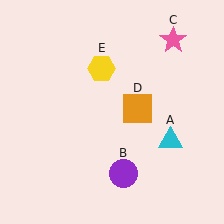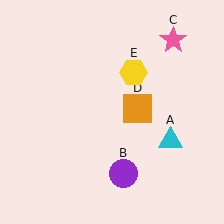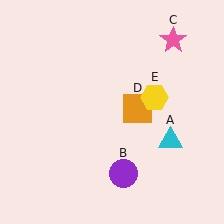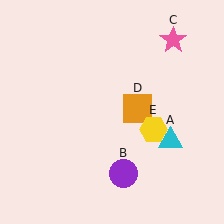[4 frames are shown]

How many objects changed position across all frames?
1 object changed position: yellow hexagon (object E).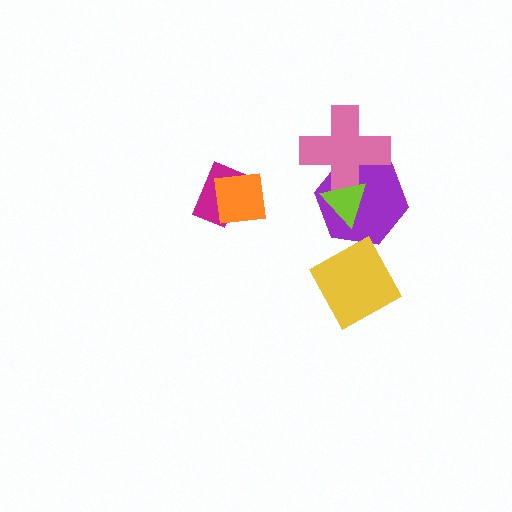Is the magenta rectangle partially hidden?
Yes, it is partially covered by another shape.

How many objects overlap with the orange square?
1 object overlaps with the orange square.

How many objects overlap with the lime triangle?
2 objects overlap with the lime triangle.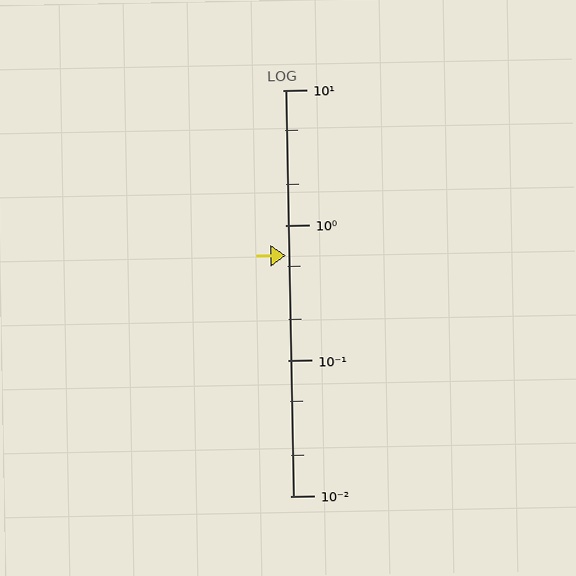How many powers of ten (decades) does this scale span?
The scale spans 3 decades, from 0.01 to 10.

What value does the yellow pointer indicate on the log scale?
The pointer indicates approximately 0.6.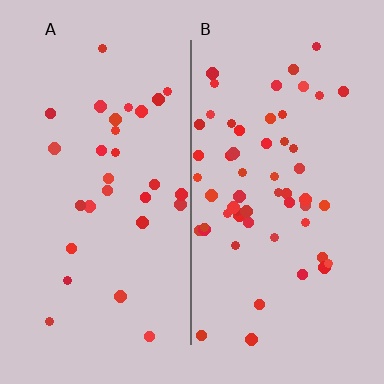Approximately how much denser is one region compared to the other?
Approximately 1.9× — region B over region A.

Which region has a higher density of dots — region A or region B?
B (the right).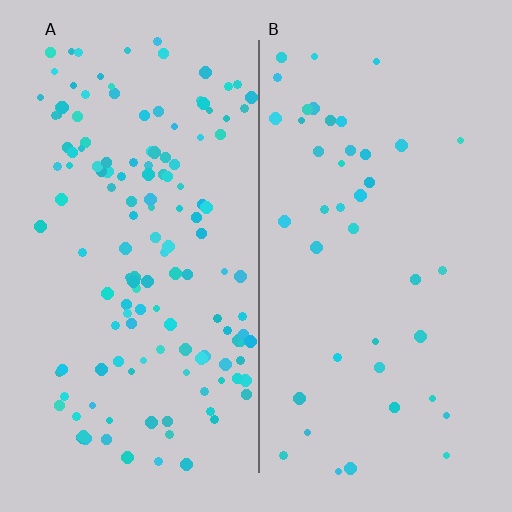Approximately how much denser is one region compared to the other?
Approximately 3.3× — region A over region B.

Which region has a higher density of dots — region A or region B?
A (the left).